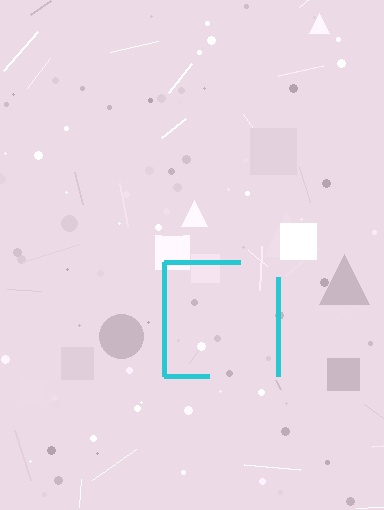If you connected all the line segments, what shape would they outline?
They would outline a square.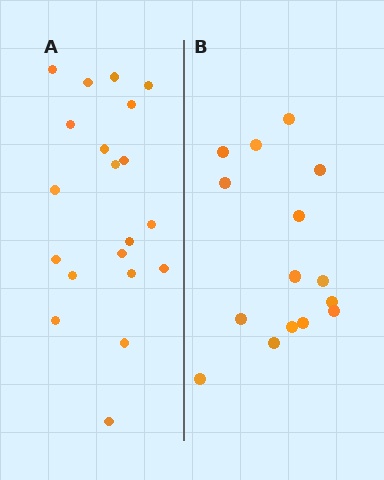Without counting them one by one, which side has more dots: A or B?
Region A (the left region) has more dots.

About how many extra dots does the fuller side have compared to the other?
Region A has about 5 more dots than region B.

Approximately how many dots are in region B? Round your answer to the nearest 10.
About 20 dots. (The exact count is 15, which rounds to 20.)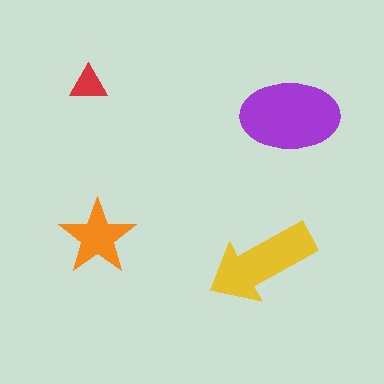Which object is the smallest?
The red triangle.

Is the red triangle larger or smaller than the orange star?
Smaller.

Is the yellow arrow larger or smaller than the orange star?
Larger.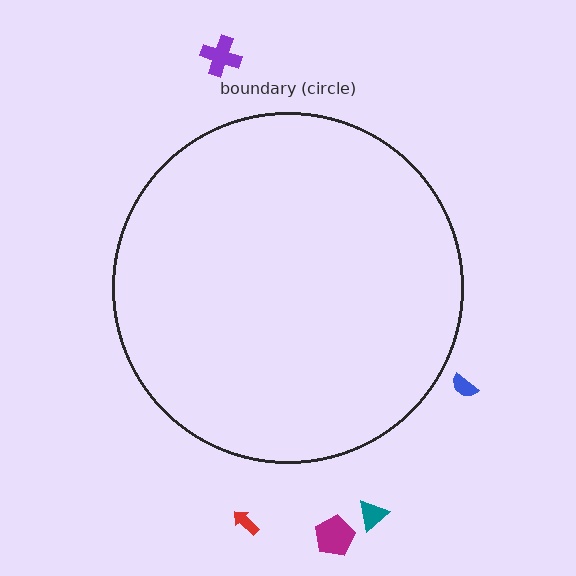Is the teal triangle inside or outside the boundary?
Outside.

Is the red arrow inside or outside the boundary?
Outside.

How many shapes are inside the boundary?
0 inside, 5 outside.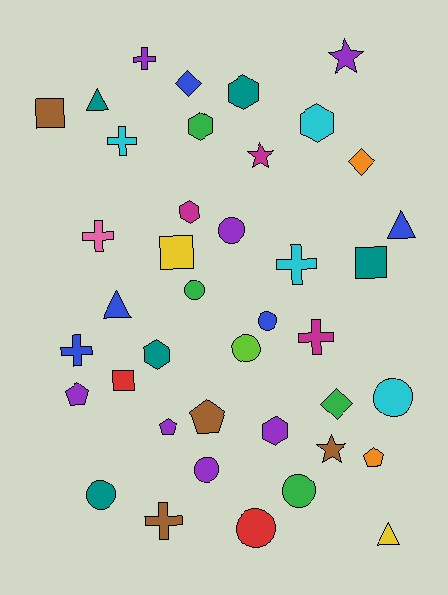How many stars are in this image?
There are 3 stars.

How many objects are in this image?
There are 40 objects.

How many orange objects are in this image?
There are 2 orange objects.